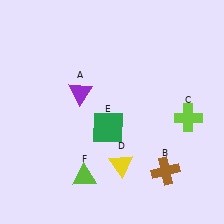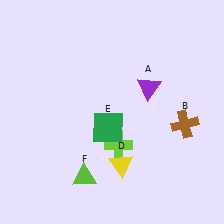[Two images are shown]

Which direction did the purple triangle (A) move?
The purple triangle (A) moved right.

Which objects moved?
The objects that moved are: the purple triangle (A), the brown cross (B), the lime cross (C).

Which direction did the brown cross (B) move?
The brown cross (B) moved up.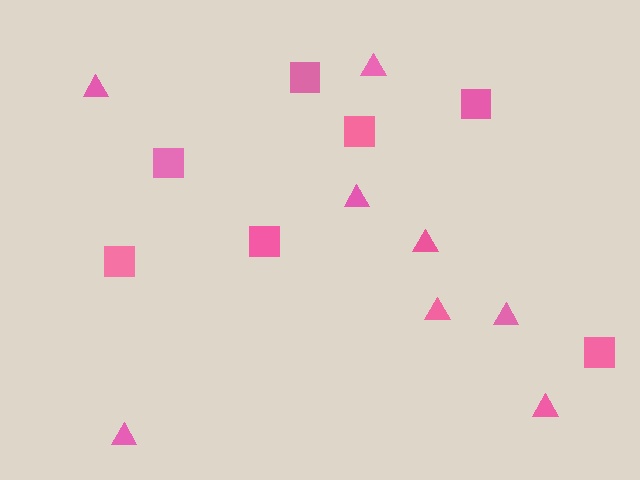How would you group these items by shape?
There are 2 groups: one group of squares (7) and one group of triangles (8).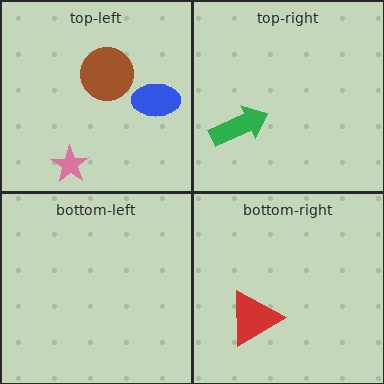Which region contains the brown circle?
The top-left region.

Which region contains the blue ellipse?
The top-left region.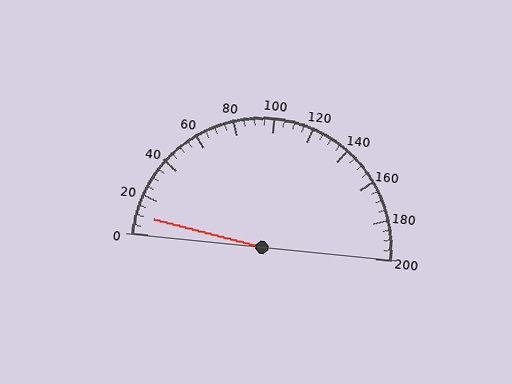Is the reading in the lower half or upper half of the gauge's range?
The reading is in the lower half of the range (0 to 200).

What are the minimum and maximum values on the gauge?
The gauge ranges from 0 to 200.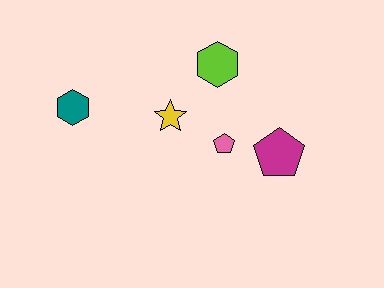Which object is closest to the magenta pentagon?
The pink pentagon is closest to the magenta pentagon.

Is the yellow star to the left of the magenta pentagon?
Yes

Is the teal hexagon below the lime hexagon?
Yes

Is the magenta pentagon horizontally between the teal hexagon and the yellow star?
No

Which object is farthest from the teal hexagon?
The magenta pentagon is farthest from the teal hexagon.